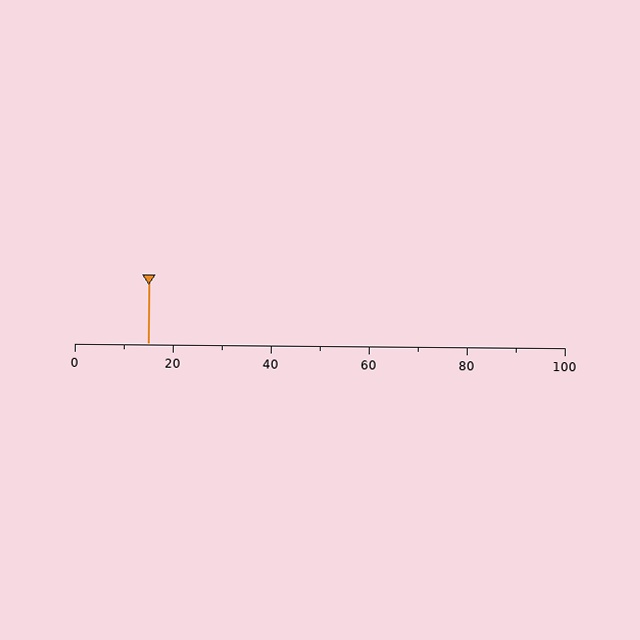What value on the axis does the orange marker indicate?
The marker indicates approximately 15.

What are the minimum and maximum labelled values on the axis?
The axis runs from 0 to 100.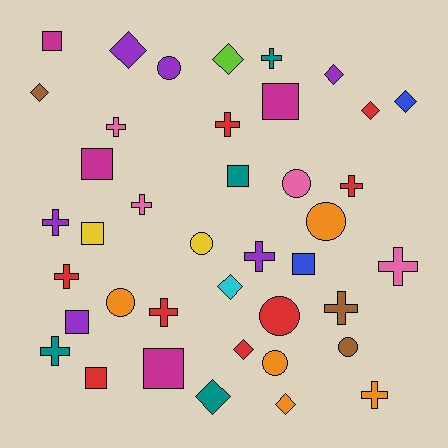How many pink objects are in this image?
There are 4 pink objects.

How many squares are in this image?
There are 9 squares.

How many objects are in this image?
There are 40 objects.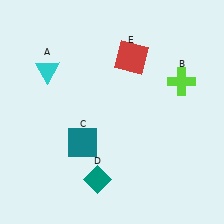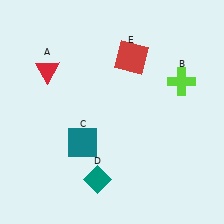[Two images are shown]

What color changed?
The triangle (A) changed from cyan in Image 1 to red in Image 2.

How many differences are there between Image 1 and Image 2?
There is 1 difference between the two images.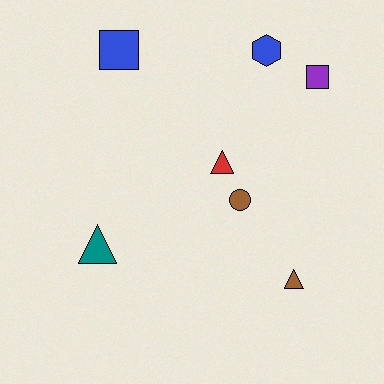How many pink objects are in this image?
There are no pink objects.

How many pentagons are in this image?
There are no pentagons.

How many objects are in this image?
There are 7 objects.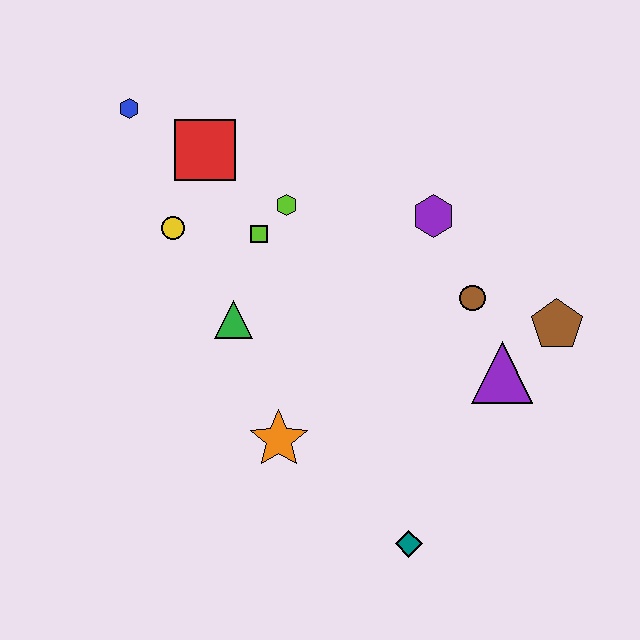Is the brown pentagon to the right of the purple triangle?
Yes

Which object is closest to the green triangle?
The lime square is closest to the green triangle.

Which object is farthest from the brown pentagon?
The blue hexagon is farthest from the brown pentagon.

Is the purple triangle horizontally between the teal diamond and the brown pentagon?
Yes